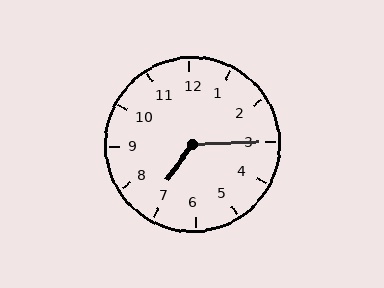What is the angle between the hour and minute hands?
Approximately 128 degrees.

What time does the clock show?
7:15.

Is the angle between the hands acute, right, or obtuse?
It is obtuse.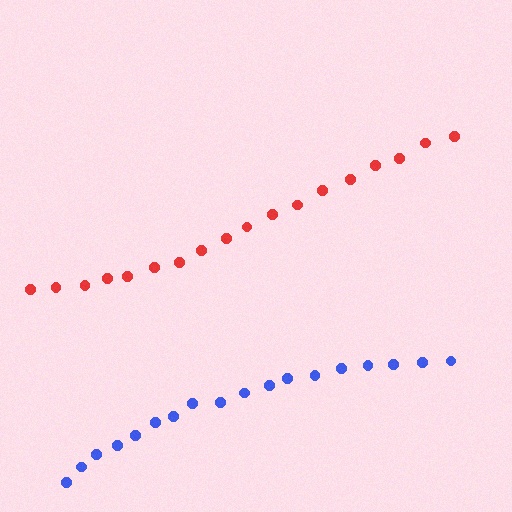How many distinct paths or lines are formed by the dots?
There are 2 distinct paths.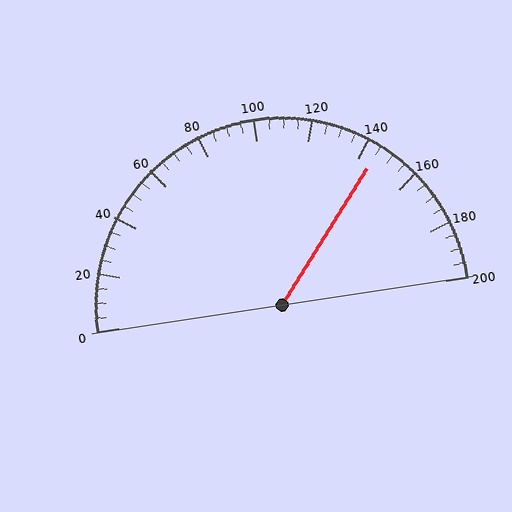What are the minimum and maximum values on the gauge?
The gauge ranges from 0 to 200.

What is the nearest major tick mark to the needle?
The nearest major tick mark is 140.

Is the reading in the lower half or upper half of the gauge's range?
The reading is in the upper half of the range (0 to 200).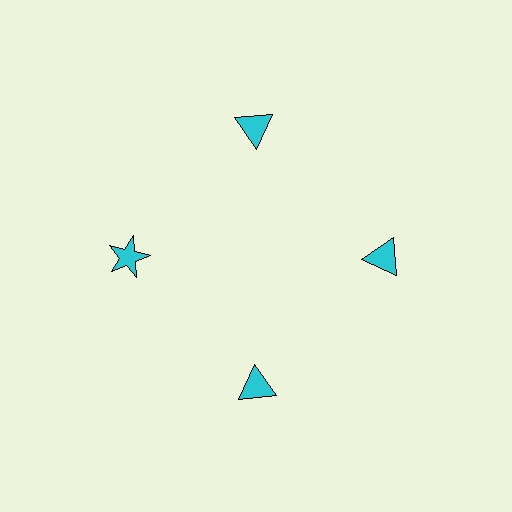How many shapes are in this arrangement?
There are 4 shapes arranged in a ring pattern.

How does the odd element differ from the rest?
It has a different shape: star instead of triangle.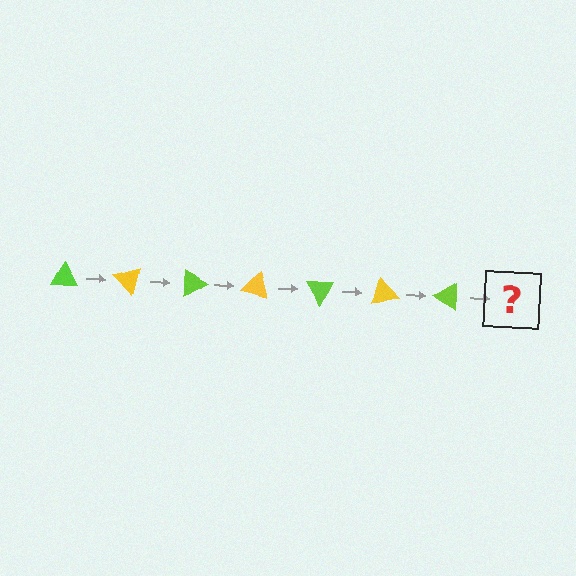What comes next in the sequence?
The next element should be a yellow triangle, rotated 315 degrees from the start.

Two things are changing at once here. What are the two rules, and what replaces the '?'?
The two rules are that it rotates 45 degrees each step and the color cycles through lime and yellow. The '?' should be a yellow triangle, rotated 315 degrees from the start.